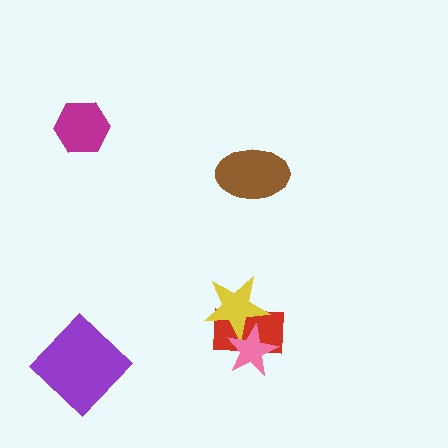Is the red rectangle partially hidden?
Yes, it is partially covered by another shape.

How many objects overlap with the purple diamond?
0 objects overlap with the purple diamond.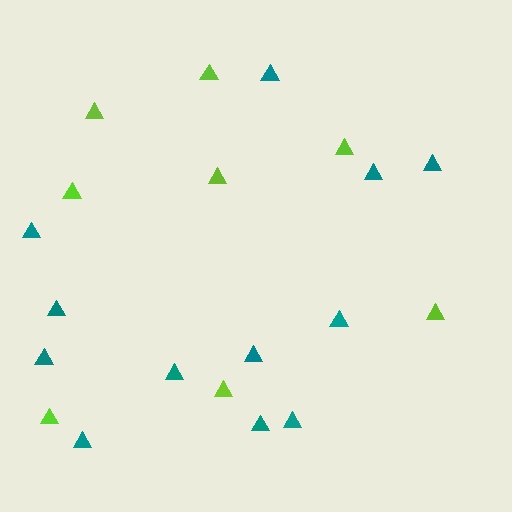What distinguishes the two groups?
There are 2 groups: one group of lime triangles (8) and one group of teal triangles (12).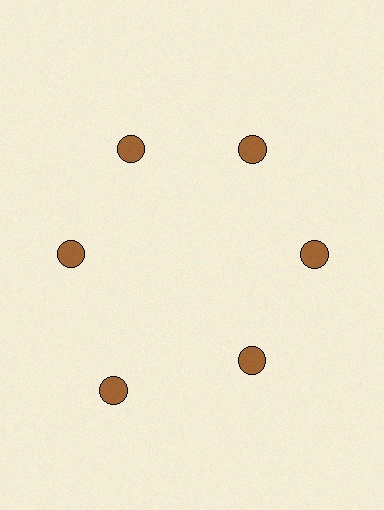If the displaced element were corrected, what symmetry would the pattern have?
It would have 6-fold rotational symmetry — the pattern would map onto itself every 60 degrees.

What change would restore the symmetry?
The symmetry would be restored by moving it inward, back onto the ring so that all 6 circles sit at equal angles and equal distance from the center.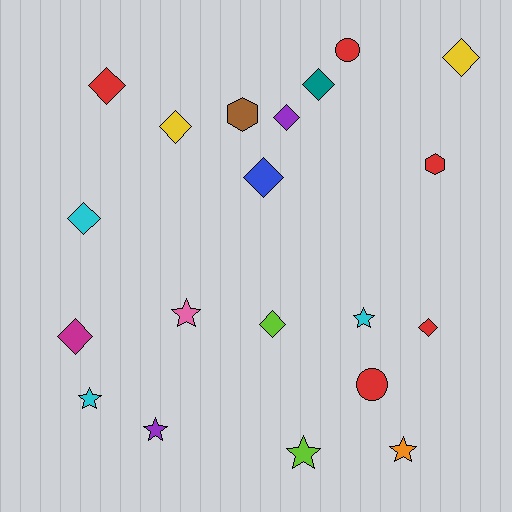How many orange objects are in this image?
There is 1 orange object.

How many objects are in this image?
There are 20 objects.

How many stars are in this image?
There are 6 stars.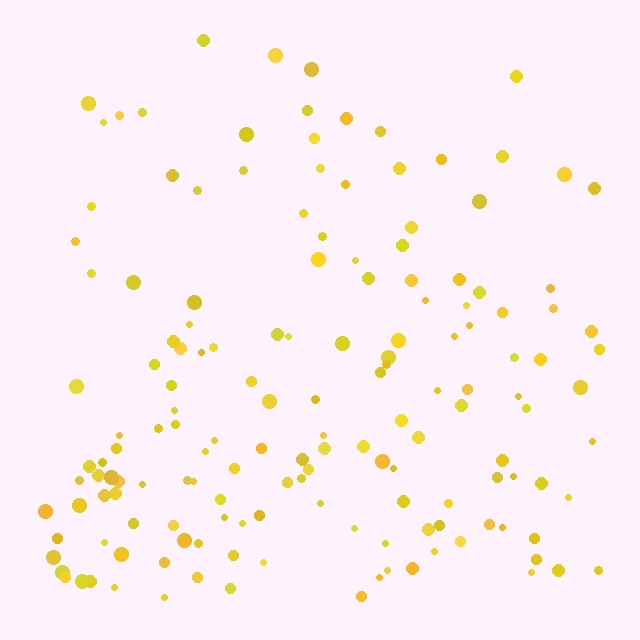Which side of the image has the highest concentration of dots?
The bottom.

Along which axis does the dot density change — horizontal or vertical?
Vertical.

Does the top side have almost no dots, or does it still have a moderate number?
Still a moderate number, just noticeably fewer than the bottom.